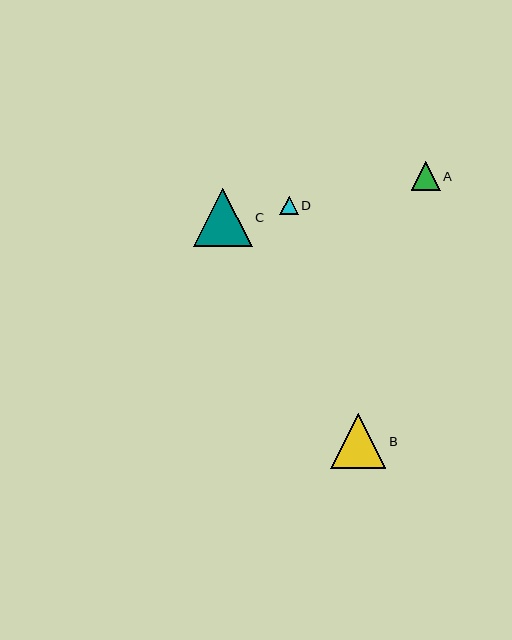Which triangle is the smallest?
Triangle D is the smallest with a size of approximately 18 pixels.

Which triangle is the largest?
Triangle C is the largest with a size of approximately 58 pixels.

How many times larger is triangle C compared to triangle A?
Triangle C is approximately 2.0 times the size of triangle A.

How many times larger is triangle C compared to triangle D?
Triangle C is approximately 3.2 times the size of triangle D.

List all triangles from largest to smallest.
From largest to smallest: C, B, A, D.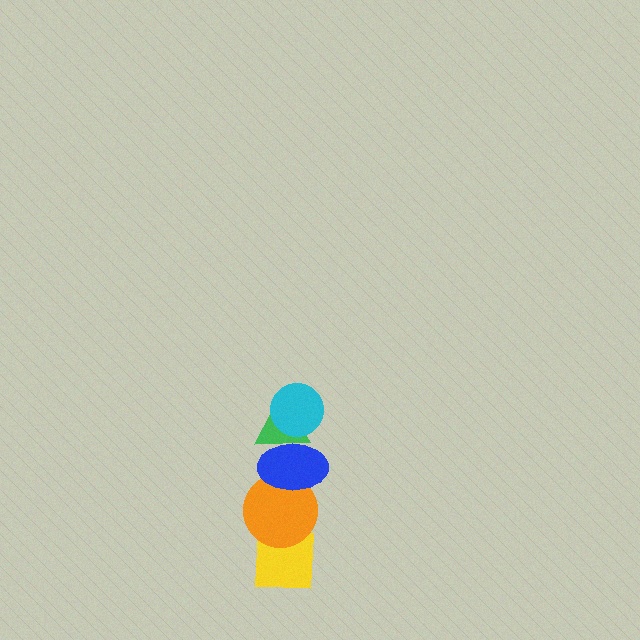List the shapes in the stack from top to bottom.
From top to bottom: the cyan circle, the green triangle, the blue ellipse, the orange circle, the yellow square.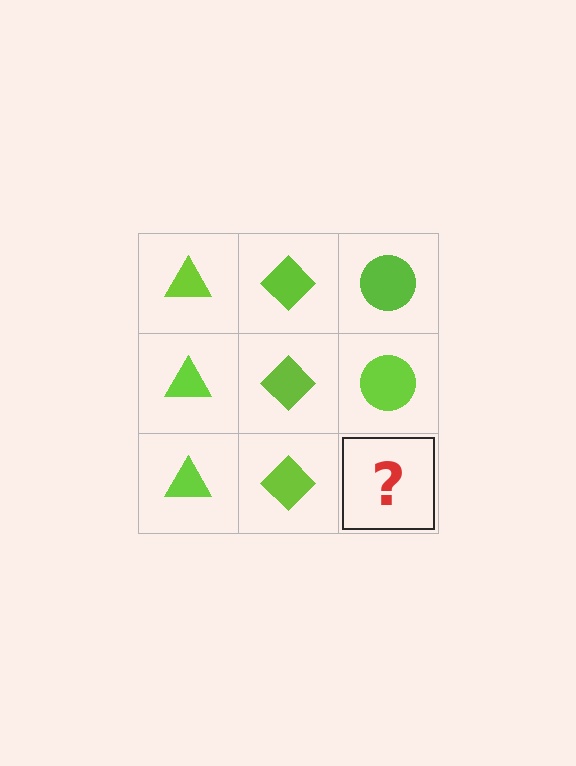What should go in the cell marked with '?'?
The missing cell should contain a lime circle.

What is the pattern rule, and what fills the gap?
The rule is that each column has a consistent shape. The gap should be filled with a lime circle.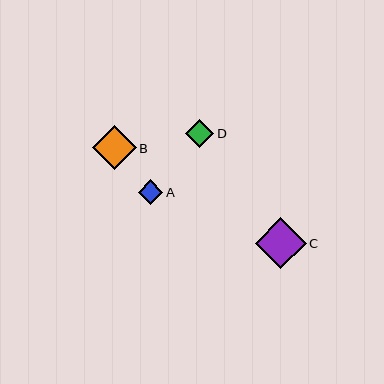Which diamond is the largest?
Diamond C is the largest with a size of approximately 51 pixels.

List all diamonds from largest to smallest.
From largest to smallest: C, B, D, A.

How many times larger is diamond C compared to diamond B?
Diamond C is approximately 1.2 times the size of diamond B.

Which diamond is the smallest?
Diamond A is the smallest with a size of approximately 24 pixels.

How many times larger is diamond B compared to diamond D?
Diamond B is approximately 1.6 times the size of diamond D.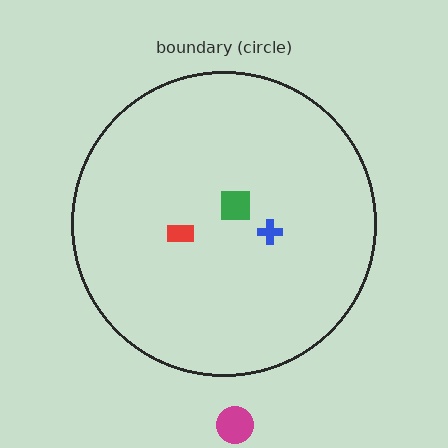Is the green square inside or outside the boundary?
Inside.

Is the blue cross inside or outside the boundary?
Inside.